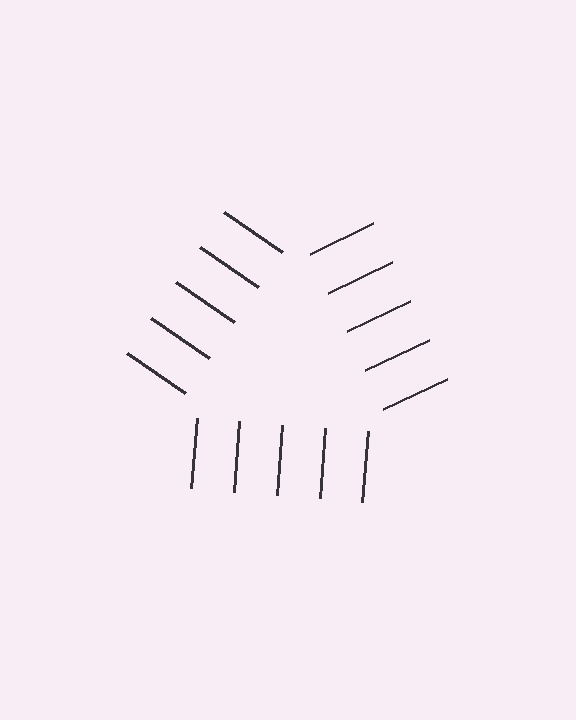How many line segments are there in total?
15 — 5 along each of the 3 edges.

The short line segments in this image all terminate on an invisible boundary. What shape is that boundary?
An illusory triangle — the line segments terminate on its edges but no continuous stroke is drawn.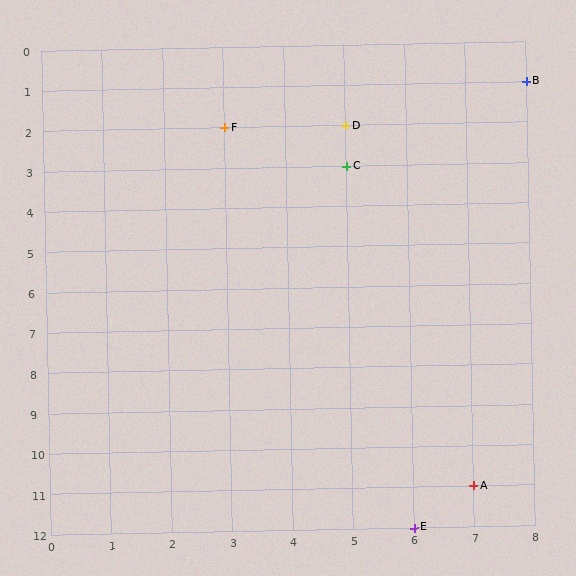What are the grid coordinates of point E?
Point E is at grid coordinates (6, 12).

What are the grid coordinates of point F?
Point F is at grid coordinates (3, 2).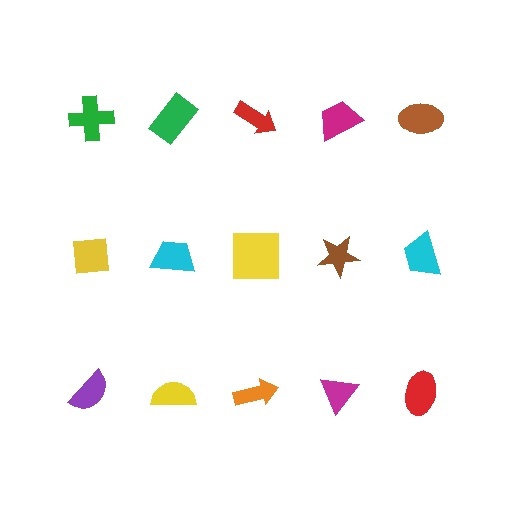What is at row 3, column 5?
A red ellipse.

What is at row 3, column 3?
An orange arrow.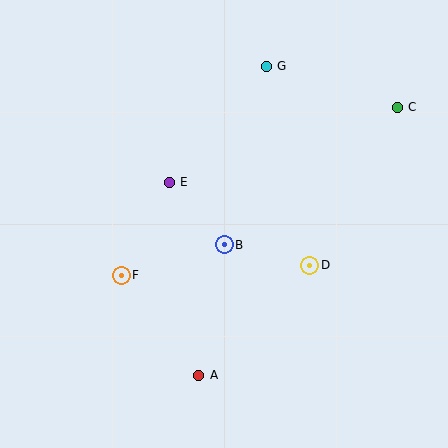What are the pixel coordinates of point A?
Point A is at (199, 375).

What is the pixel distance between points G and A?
The distance between G and A is 316 pixels.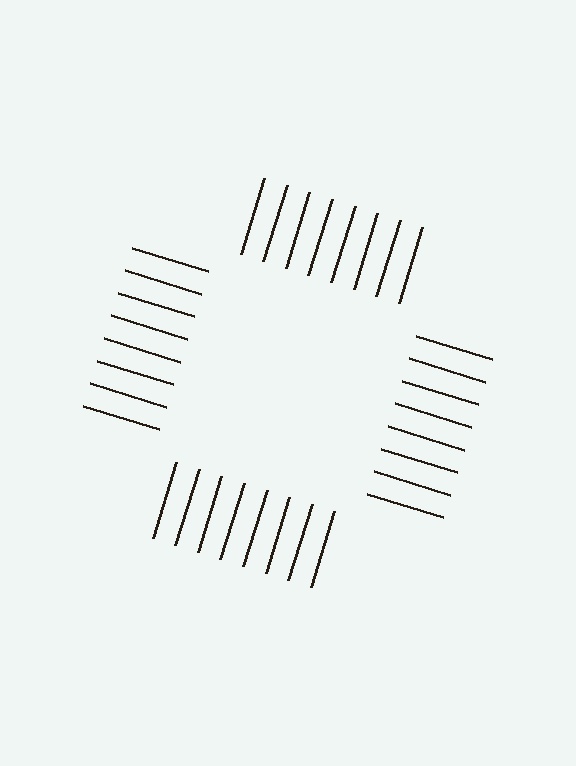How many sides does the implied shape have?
4 sides — the line-ends trace a square.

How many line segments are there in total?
32 — 8 along each of the 4 edges.